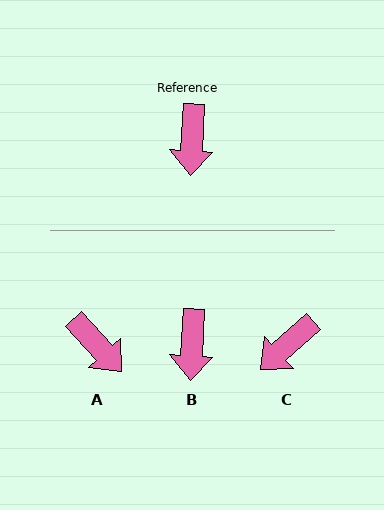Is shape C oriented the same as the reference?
No, it is off by about 45 degrees.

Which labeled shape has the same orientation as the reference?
B.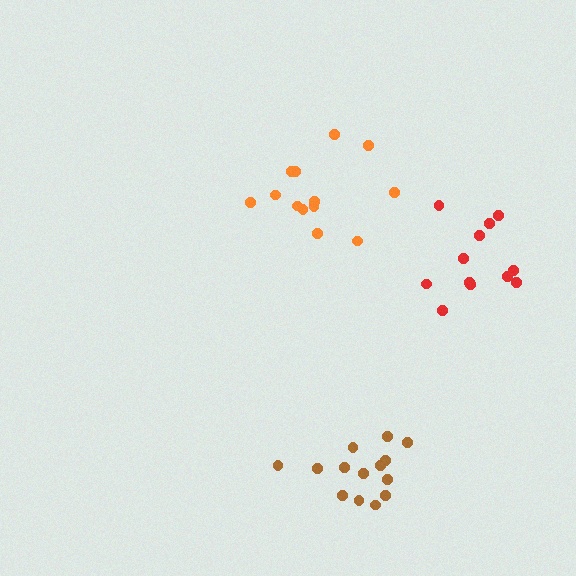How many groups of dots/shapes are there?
There are 3 groups.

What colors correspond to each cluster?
The clusters are colored: red, brown, orange.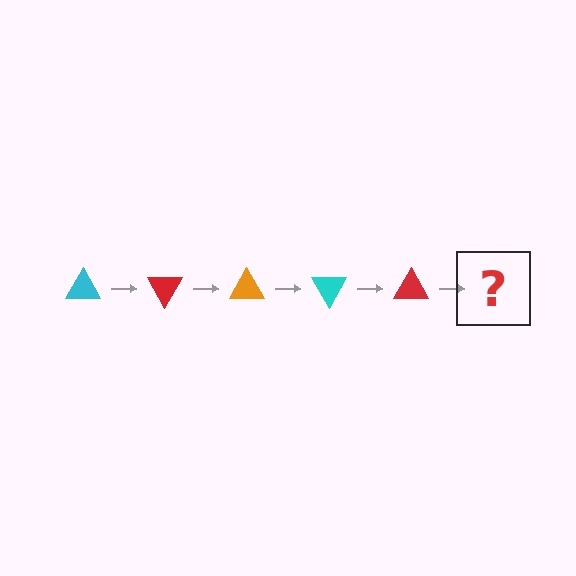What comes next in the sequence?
The next element should be an orange triangle, rotated 300 degrees from the start.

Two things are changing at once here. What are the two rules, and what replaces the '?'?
The two rules are that it rotates 60 degrees each step and the color cycles through cyan, red, and orange. The '?' should be an orange triangle, rotated 300 degrees from the start.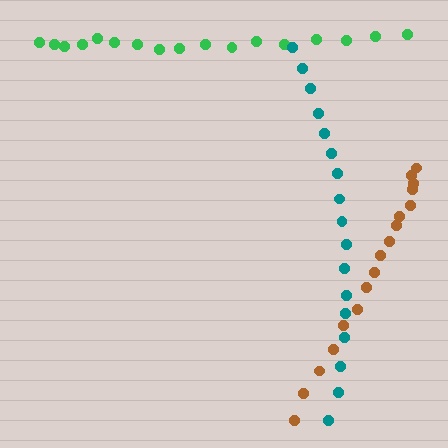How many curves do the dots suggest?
There are 3 distinct paths.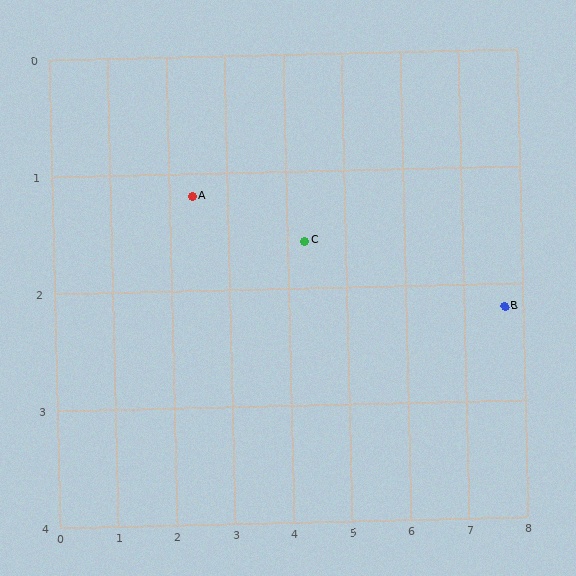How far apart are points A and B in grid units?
Points A and B are about 5.4 grid units apart.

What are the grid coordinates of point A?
Point A is at approximately (2.4, 1.2).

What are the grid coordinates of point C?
Point C is at approximately (4.3, 1.6).